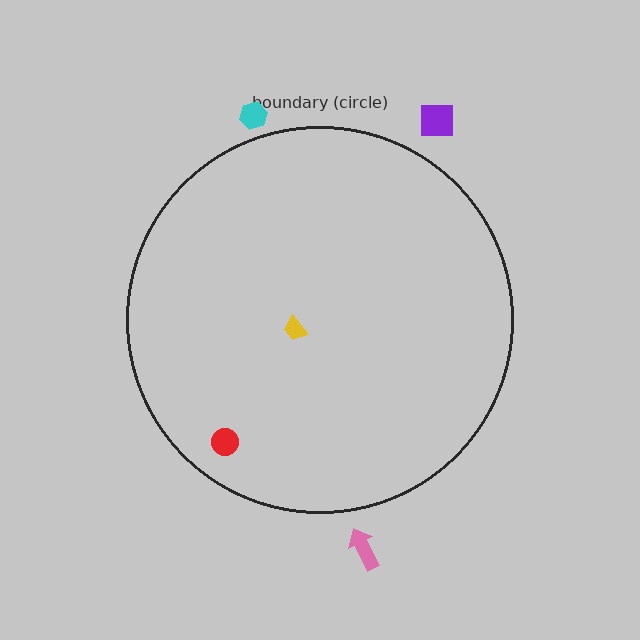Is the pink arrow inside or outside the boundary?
Outside.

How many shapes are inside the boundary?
2 inside, 3 outside.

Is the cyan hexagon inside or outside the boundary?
Outside.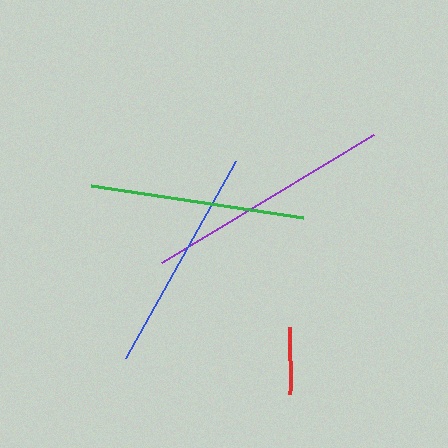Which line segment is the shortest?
The red line is the shortest at approximately 67 pixels.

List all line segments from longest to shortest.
From longest to shortest: purple, blue, green, red.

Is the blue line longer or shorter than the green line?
The blue line is longer than the green line.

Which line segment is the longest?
The purple line is the longest at approximately 247 pixels.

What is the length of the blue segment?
The blue segment is approximately 226 pixels long.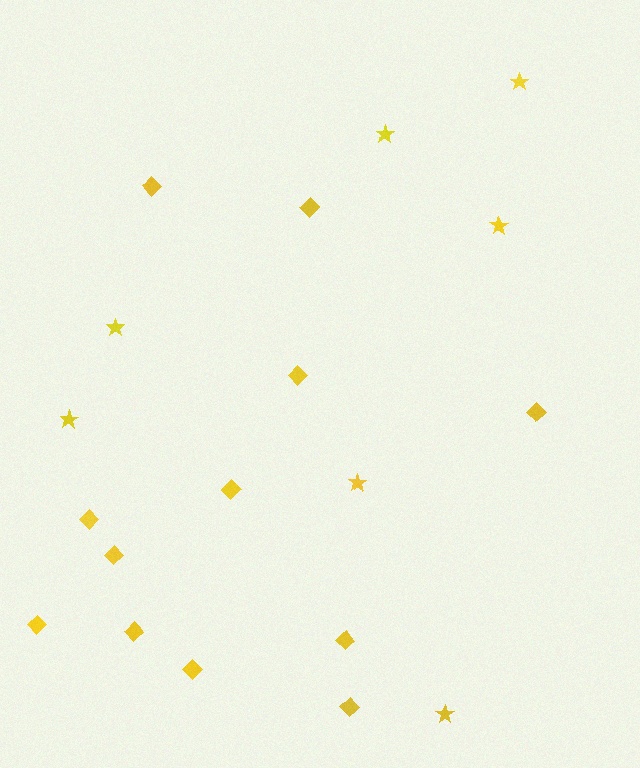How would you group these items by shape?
There are 2 groups: one group of stars (7) and one group of diamonds (12).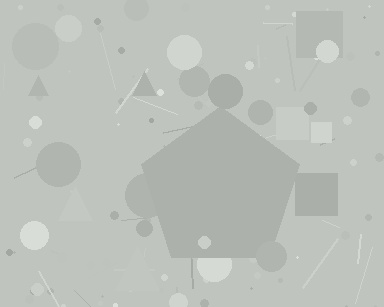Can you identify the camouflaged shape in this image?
The camouflaged shape is a pentagon.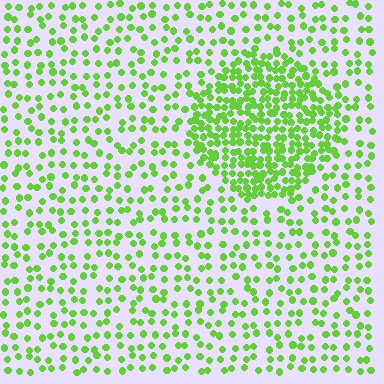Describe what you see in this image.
The image contains small lime elements arranged at two different densities. A circle-shaped region is visible where the elements are more densely packed than the surrounding area.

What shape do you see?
I see a circle.